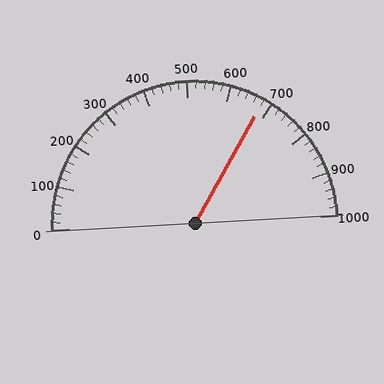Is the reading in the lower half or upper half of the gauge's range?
The reading is in the upper half of the range (0 to 1000).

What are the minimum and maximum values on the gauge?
The gauge ranges from 0 to 1000.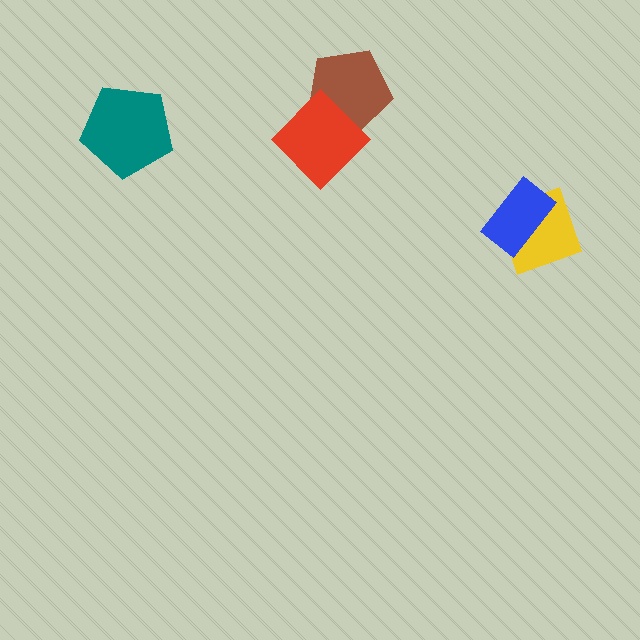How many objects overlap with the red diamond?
1 object overlaps with the red diamond.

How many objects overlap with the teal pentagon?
0 objects overlap with the teal pentagon.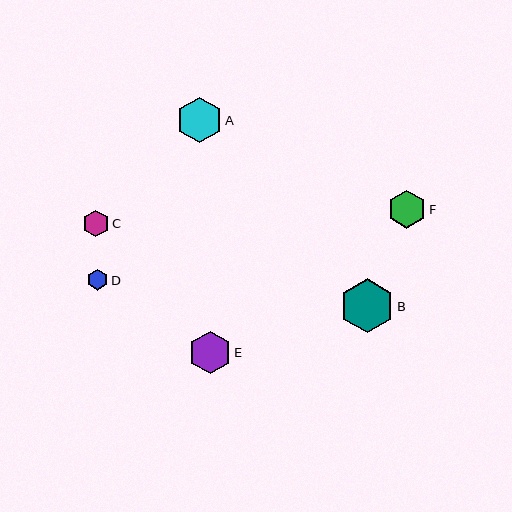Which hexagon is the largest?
Hexagon B is the largest with a size of approximately 54 pixels.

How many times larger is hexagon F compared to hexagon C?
Hexagon F is approximately 1.4 times the size of hexagon C.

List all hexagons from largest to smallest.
From largest to smallest: B, A, E, F, C, D.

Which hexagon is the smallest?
Hexagon D is the smallest with a size of approximately 21 pixels.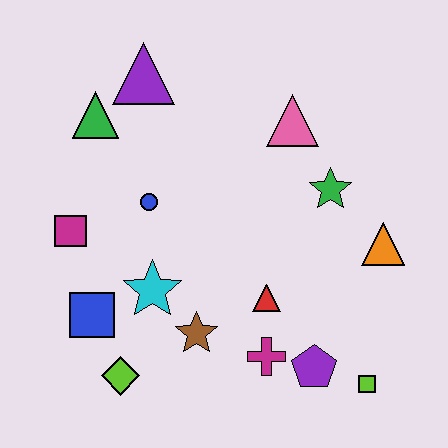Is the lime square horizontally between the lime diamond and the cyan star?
No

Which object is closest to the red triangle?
The magenta cross is closest to the red triangle.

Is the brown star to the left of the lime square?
Yes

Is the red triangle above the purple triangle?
No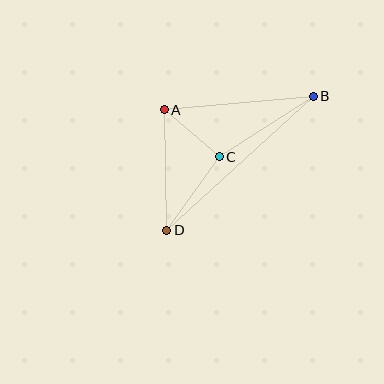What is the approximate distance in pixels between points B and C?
The distance between B and C is approximately 112 pixels.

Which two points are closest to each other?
Points A and C are closest to each other.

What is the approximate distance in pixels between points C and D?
The distance between C and D is approximately 90 pixels.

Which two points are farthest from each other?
Points B and D are farthest from each other.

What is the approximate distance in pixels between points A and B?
The distance between A and B is approximately 150 pixels.